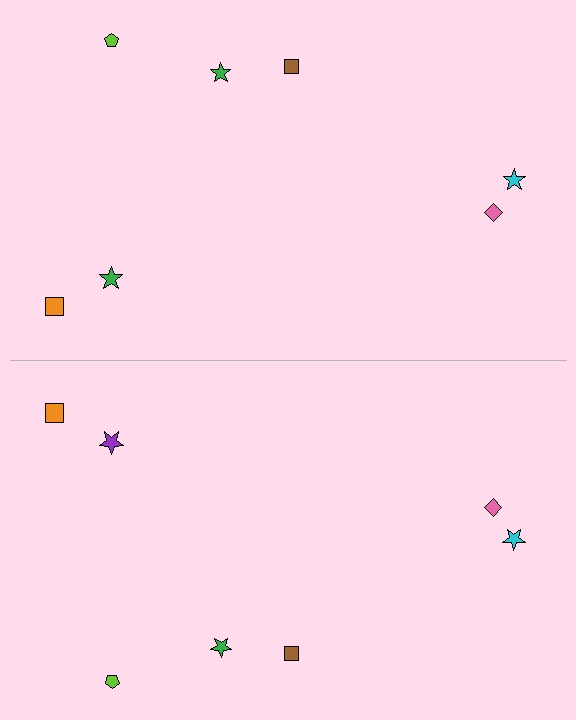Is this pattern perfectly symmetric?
No, the pattern is not perfectly symmetric. The purple star on the bottom side breaks the symmetry — its mirror counterpart is green.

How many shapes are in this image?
There are 14 shapes in this image.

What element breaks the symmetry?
The purple star on the bottom side breaks the symmetry — its mirror counterpart is green.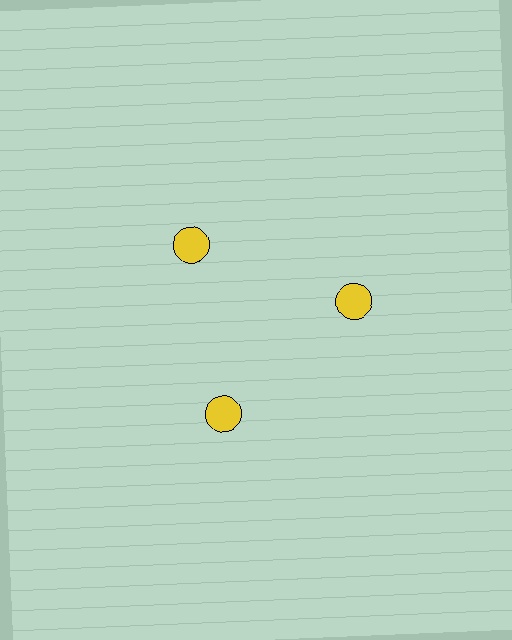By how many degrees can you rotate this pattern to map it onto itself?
The pattern maps onto itself every 120 degrees of rotation.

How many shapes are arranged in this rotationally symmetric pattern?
There are 3 shapes, arranged in 3 groups of 1.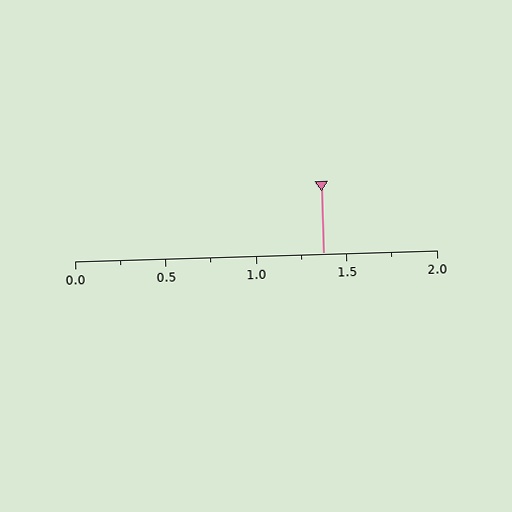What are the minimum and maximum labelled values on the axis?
The axis runs from 0.0 to 2.0.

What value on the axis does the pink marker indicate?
The marker indicates approximately 1.38.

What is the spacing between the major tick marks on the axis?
The major ticks are spaced 0.5 apart.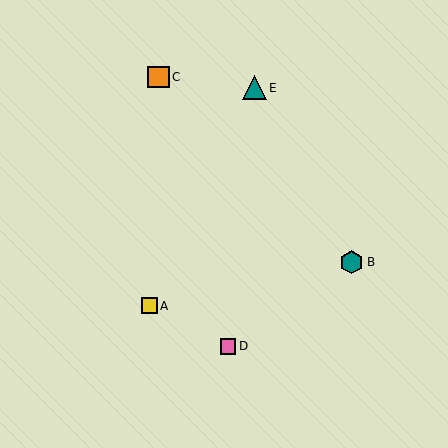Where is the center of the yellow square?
The center of the yellow square is at (149, 306).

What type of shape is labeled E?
Shape E is a teal triangle.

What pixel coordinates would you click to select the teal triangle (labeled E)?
Click at (254, 88) to select the teal triangle E.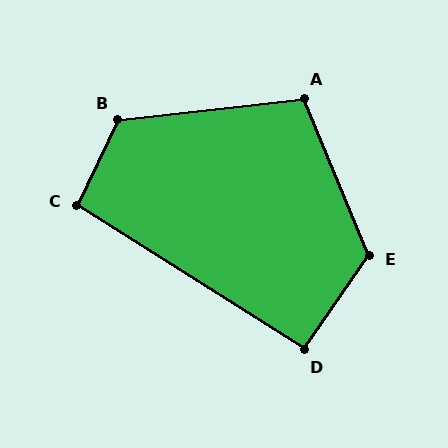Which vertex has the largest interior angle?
E, at approximately 123 degrees.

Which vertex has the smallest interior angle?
D, at approximately 92 degrees.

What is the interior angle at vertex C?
Approximately 96 degrees (obtuse).